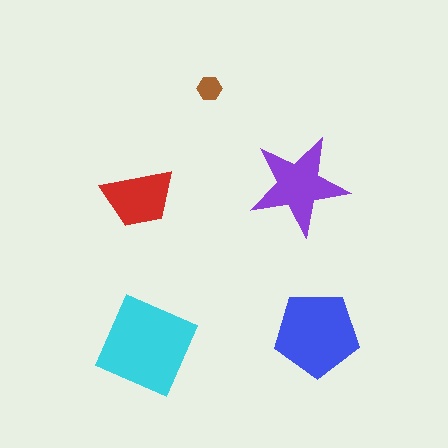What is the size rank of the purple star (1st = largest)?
3rd.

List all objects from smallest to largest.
The brown hexagon, the red trapezoid, the purple star, the blue pentagon, the cyan diamond.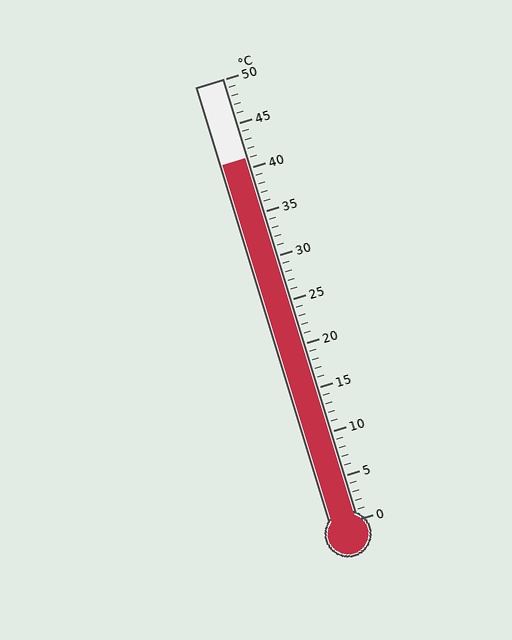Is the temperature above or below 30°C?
The temperature is above 30°C.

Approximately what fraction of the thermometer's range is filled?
The thermometer is filled to approximately 80% of its range.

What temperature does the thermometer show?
The thermometer shows approximately 41°C.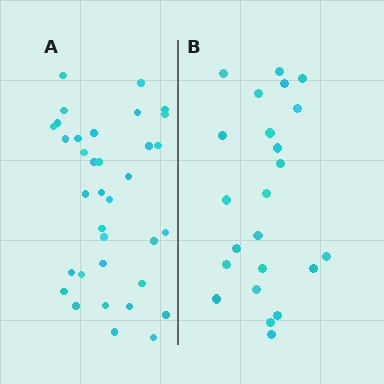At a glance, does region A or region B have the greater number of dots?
Region A (the left region) has more dots.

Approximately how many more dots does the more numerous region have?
Region A has roughly 12 or so more dots than region B.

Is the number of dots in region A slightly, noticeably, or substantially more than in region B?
Region A has substantially more. The ratio is roughly 1.5 to 1.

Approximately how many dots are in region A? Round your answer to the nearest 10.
About 40 dots. (The exact count is 35, which rounds to 40.)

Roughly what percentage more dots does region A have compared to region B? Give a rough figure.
About 50% more.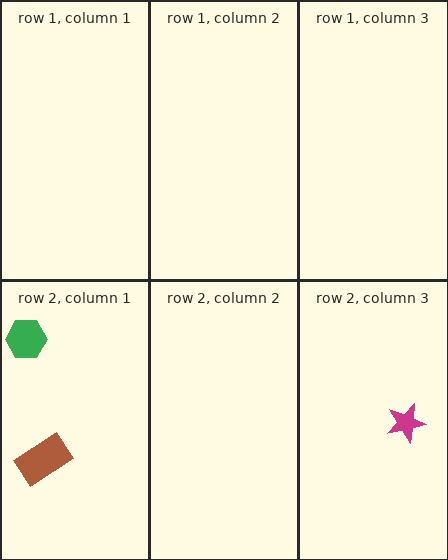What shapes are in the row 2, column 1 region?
The green hexagon, the brown rectangle.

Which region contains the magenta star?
The row 2, column 3 region.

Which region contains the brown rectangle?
The row 2, column 1 region.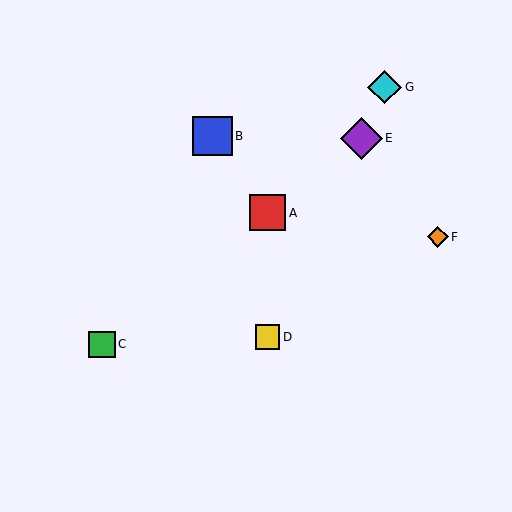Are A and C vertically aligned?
No, A is at x≈268 and C is at x≈102.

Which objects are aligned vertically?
Objects A, D are aligned vertically.